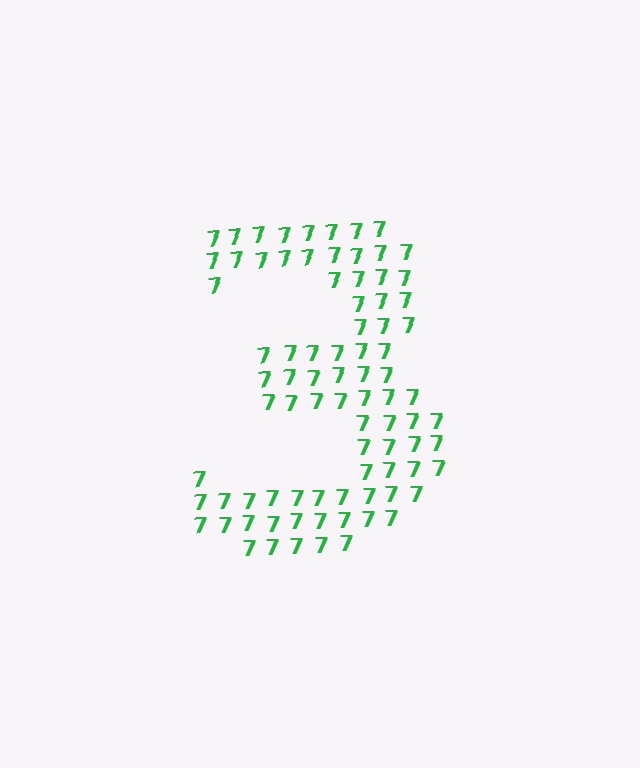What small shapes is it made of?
It is made of small digit 7's.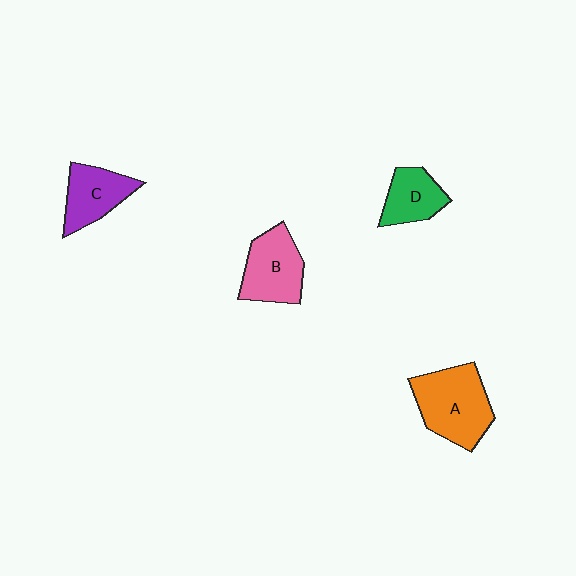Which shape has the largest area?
Shape A (orange).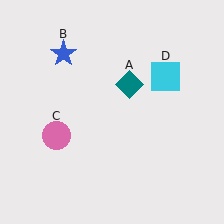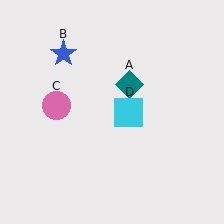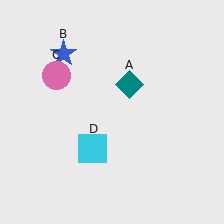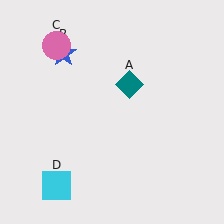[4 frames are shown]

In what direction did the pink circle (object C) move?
The pink circle (object C) moved up.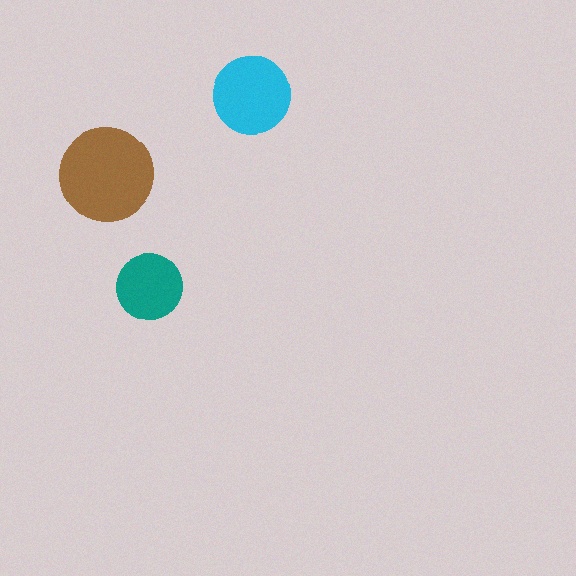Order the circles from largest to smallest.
the brown one, the cyan one, the teal one.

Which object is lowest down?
The teal circle is bottommost.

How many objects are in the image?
There are 3 objects in the image.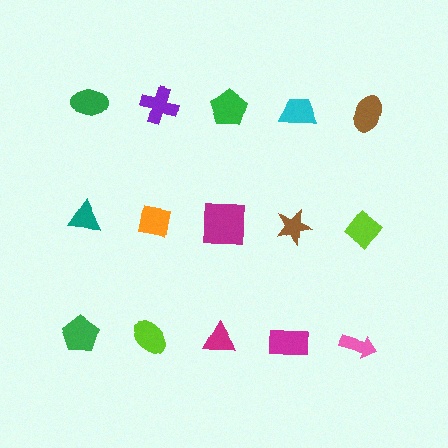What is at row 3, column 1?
A green pentagon.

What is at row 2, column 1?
A teal triangle.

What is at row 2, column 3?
A magenta square.